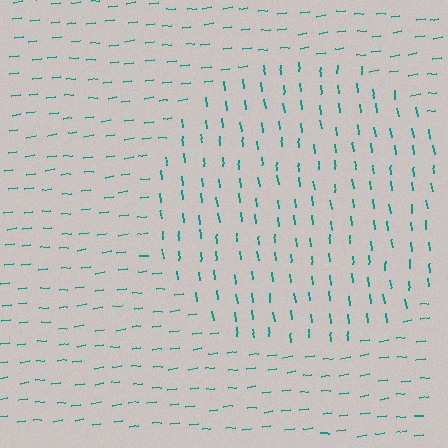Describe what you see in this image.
The image is filled with small teal line segments. A circle region in the image has lines oriented differently from the surrounding lines, creating a visible texture boundary.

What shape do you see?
I see a circle.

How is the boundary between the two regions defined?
The boundary is defined purely by a change in line orientation (approximately 89 degrees difference). All lines are the same color and thickness.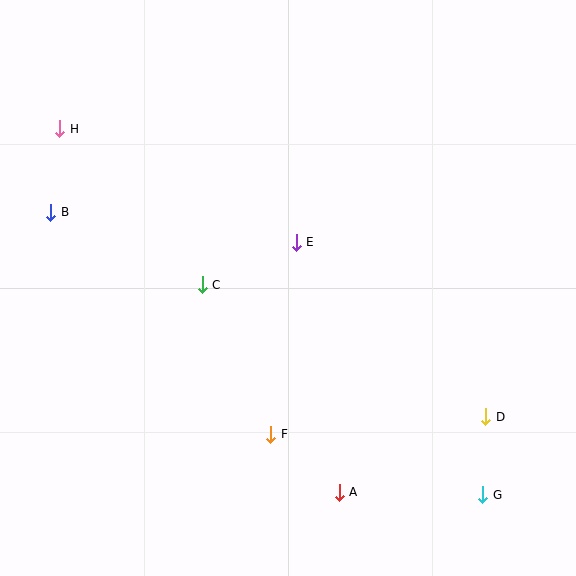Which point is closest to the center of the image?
Point E at (296, 242) is closest to the center.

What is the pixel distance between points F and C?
The distance between F and C is 165 pixels.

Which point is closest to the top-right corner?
Point E is closest to the top-right corner.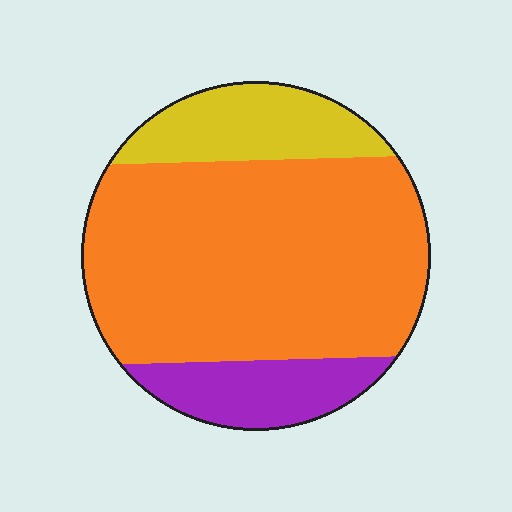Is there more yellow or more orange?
Orange.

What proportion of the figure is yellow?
Yellow takes up between a sixth and a third of the figure.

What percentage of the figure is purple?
Purple covers about 15% of the figure.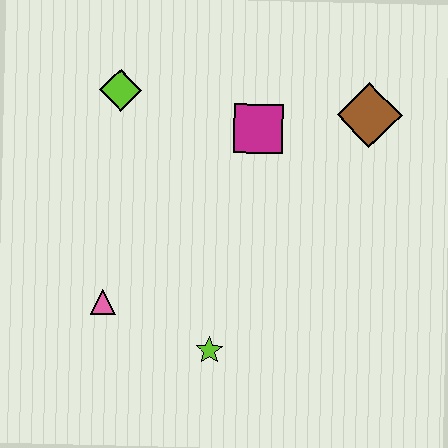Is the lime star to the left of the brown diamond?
Yes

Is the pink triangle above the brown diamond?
No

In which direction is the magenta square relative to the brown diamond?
The magenta square is to the left of the brown diamond.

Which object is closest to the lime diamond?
The magenta square is closest to the lime diamond.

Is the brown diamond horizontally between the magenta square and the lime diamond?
No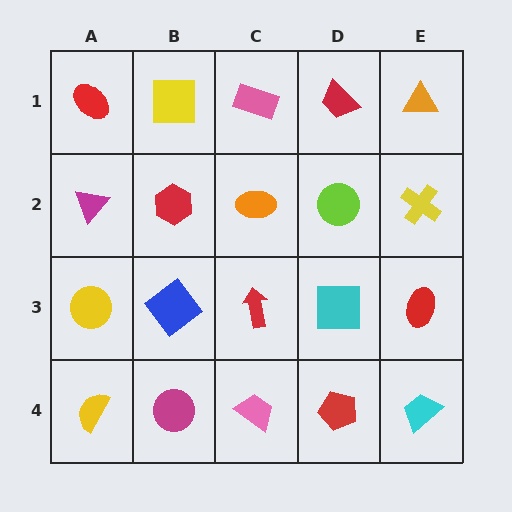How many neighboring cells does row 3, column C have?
4.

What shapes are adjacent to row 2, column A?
A red ellipse (row 1, column A), a yellow circle (row 3, column A), a red hexagon (row 2, column B).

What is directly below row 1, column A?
A magenta triangle.